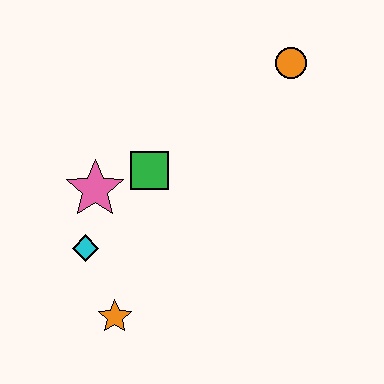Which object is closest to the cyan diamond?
The pink star is closest to the cyan diamond.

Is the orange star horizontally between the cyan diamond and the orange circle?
Yes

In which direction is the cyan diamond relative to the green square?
The cyan diamond is below the green square.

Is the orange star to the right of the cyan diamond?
Yes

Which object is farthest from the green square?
The orange circle is farthest from the green square.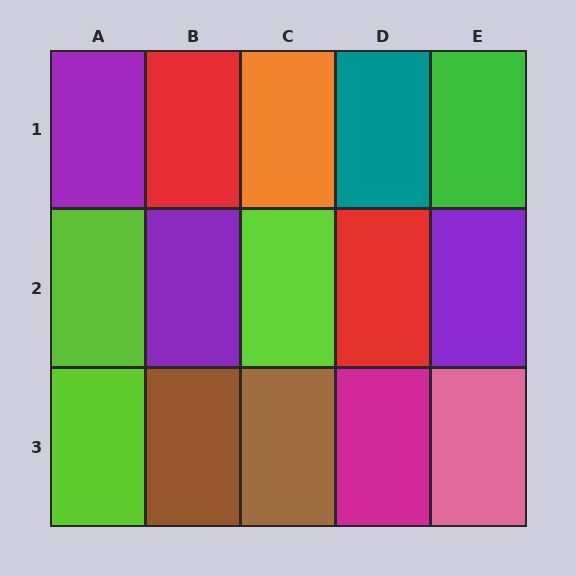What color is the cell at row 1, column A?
Purple.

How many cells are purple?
3 cells are purple.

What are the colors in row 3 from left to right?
Lime, brown, brown, magenta, pink.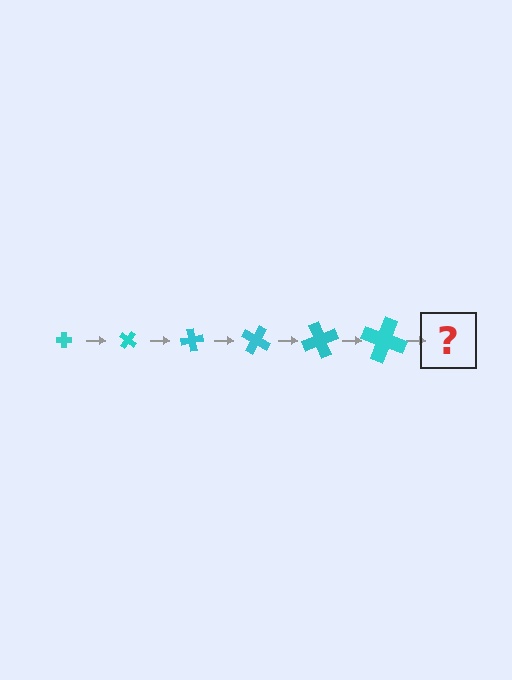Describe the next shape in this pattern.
It should be a cross, larger than the previous one and rotated 240 degrees from the start.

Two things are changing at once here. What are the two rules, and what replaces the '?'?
The two rules are that the cross grows larger each step and it rotates 40 degrees each step. The '?' should be a cross, larger than the previous one and rotated 240 degrees from the start.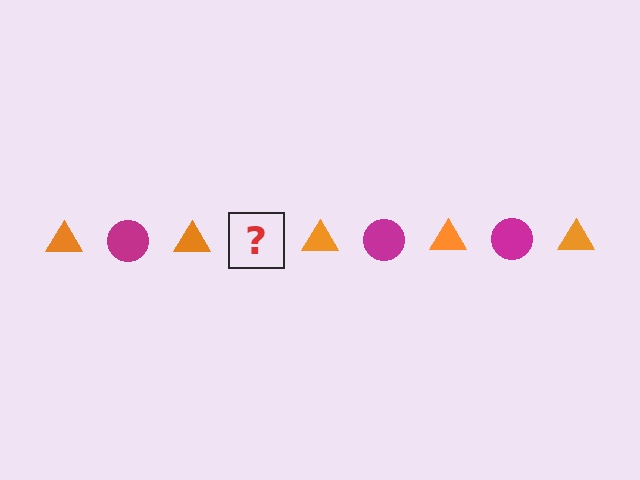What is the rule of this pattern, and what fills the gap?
The rule is that the pattern alternates between orange triangle and magenta circle. The gap should be filled with a magenta circle.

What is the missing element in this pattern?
The missing element is a magenta circle.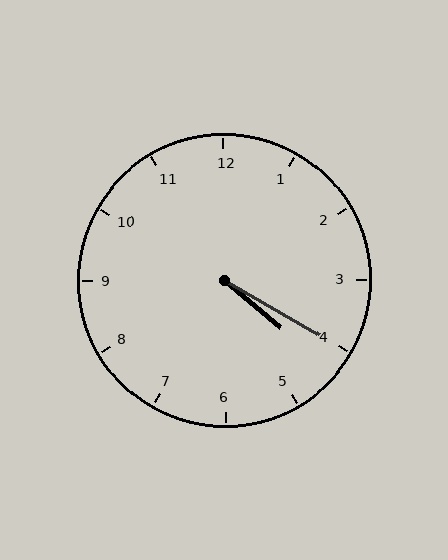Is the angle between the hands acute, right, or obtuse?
It is acute.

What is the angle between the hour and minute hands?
Approximately 10 degrees.